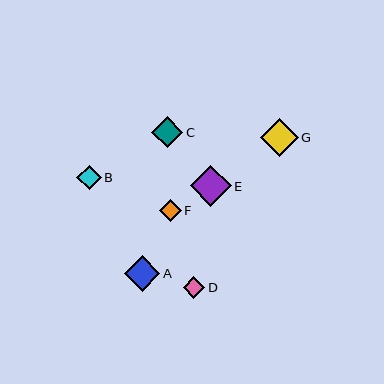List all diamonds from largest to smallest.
From largest to smallest: E, G, A, C, B, F, D.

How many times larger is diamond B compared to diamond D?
Diamond B is approximately 1.1 times the size of diamond D.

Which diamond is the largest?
Diamond E is the largest with a size of approximately 41 pixels.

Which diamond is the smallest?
Diamond D is the smallest with a size of approximately 22 pixels.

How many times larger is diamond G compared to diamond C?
Diamond G is approximately 1.2 times the size of diamond C.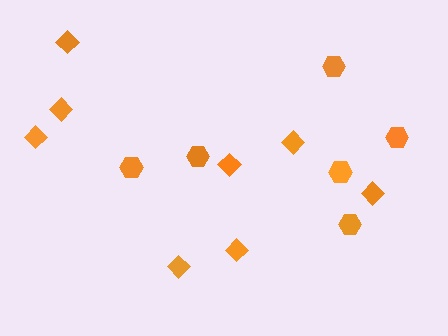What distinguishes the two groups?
There are 2 groups: one group of hexagons (6) and one group of diamonds (8).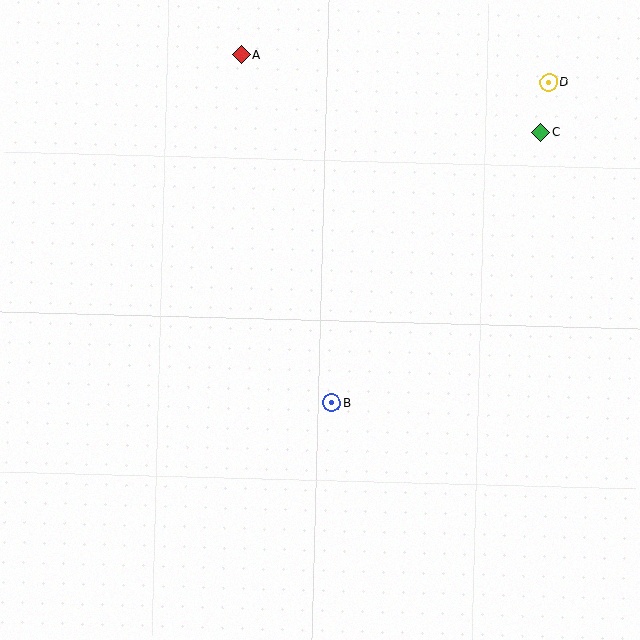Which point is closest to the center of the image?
Point B at (331, 402) is closest to the center.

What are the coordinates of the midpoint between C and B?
The midpoint between C and B is at (436, 267).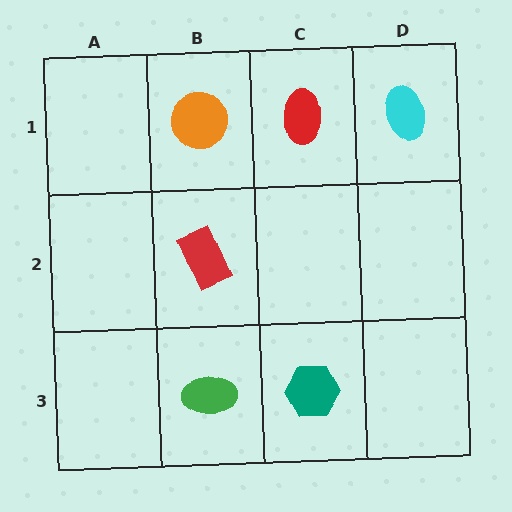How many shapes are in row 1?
3 shapes.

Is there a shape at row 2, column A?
No, that cell is empty.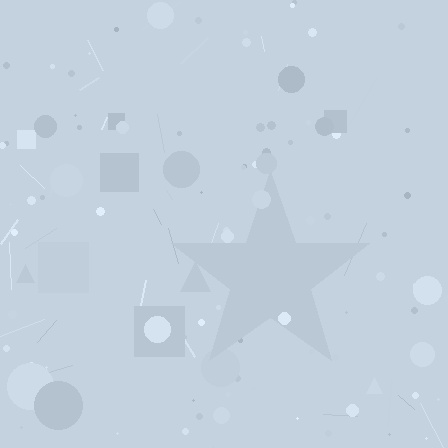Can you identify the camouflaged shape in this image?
The camouflaged shape is a star.